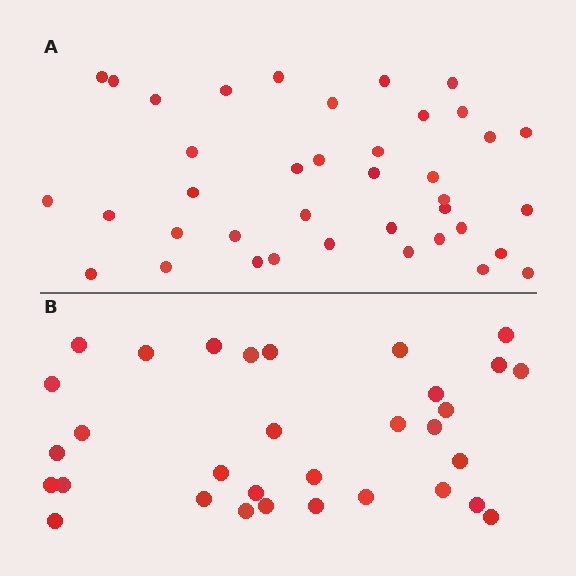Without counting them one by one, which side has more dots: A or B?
Region A (the top region) has more dots.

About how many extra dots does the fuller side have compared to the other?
Region A has roughly 8 or so more dots than region B.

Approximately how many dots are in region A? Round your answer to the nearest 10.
About 40 dots. (The exact count is 39, which rounds to 40.)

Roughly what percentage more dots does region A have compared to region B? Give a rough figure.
About 20% more.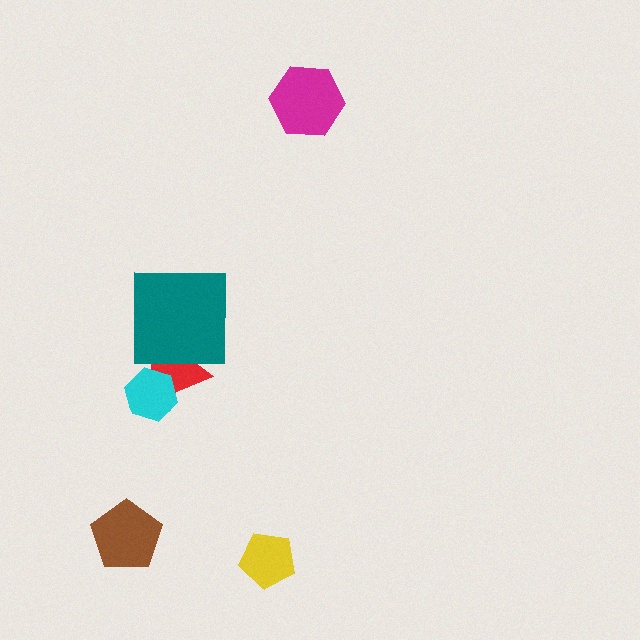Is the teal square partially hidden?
No, no other shape covers it.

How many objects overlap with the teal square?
1 object overlaps with the teal square.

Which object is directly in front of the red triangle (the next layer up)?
The cyan hexagon is directly in front of the red triangle.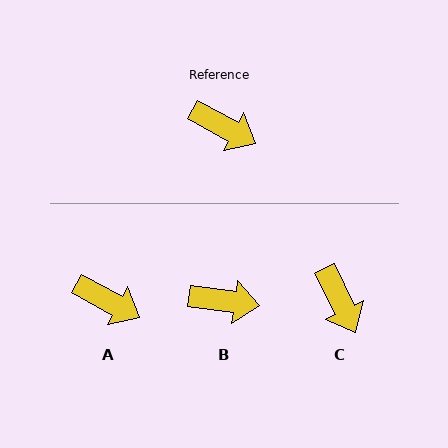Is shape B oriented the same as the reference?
No, it is off by about 21 degrees.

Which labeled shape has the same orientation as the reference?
A.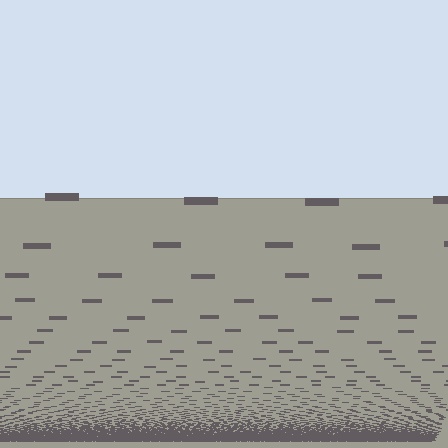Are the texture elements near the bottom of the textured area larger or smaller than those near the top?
Smaller. The gradient is inverted — elements near the bottom are smaller and denser.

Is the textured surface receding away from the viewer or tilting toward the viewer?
The surface appears to tilt toward the viewer. Texture elements get larger and sparser toward the top.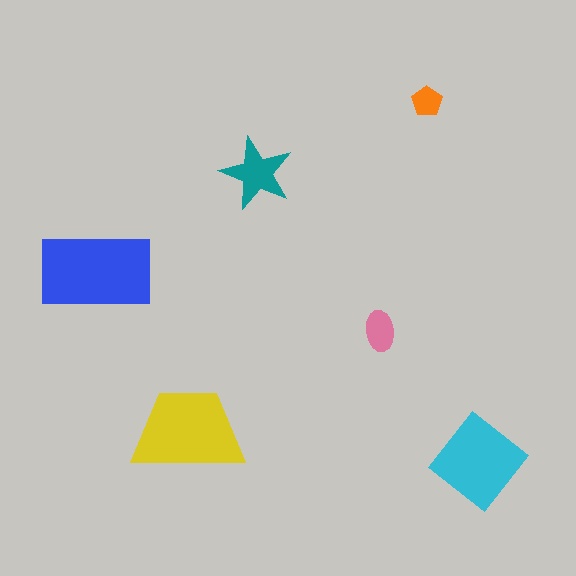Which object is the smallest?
The orange pentagon.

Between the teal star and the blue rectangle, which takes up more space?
The blue rectangle.